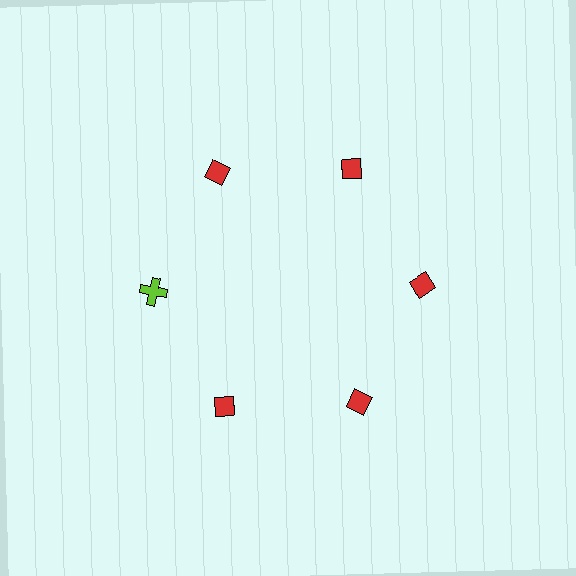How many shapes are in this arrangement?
There are 6 shapes arranged in a ring pattern.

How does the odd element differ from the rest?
It differs in both color (lime instead of red) and shape (cross instead of diamond).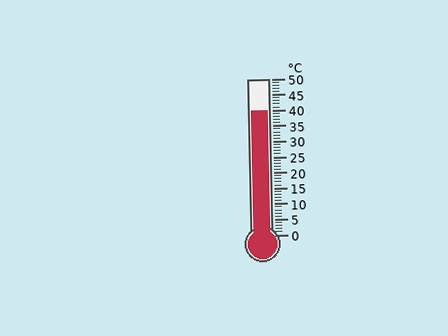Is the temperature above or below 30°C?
The temperature is above 30°C.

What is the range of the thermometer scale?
The thermometer scale ranges from 0°C to 50°C.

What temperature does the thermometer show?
The thermometer shows approximately 40°C.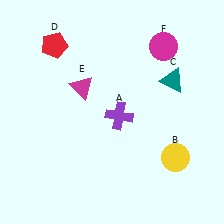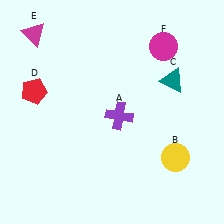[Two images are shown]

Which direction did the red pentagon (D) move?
The red pentagon (D) moved down.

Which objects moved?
The objects that moved are: the red pentagon (D), the magenta triangle (E).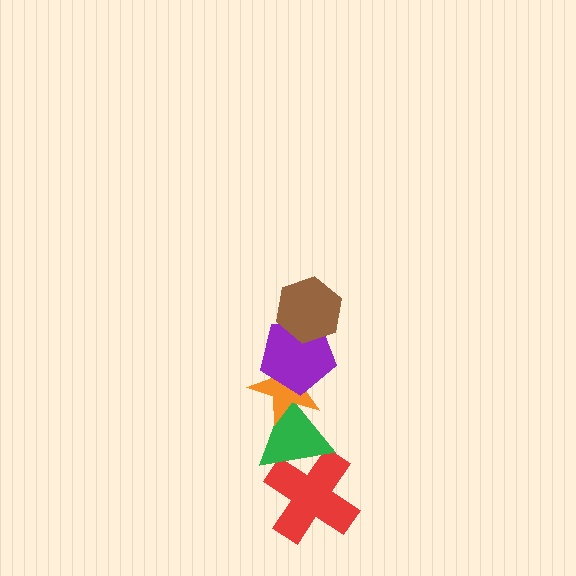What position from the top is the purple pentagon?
The purple pentagon is 2nd from the top.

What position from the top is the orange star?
The orange star is 3rd from the top.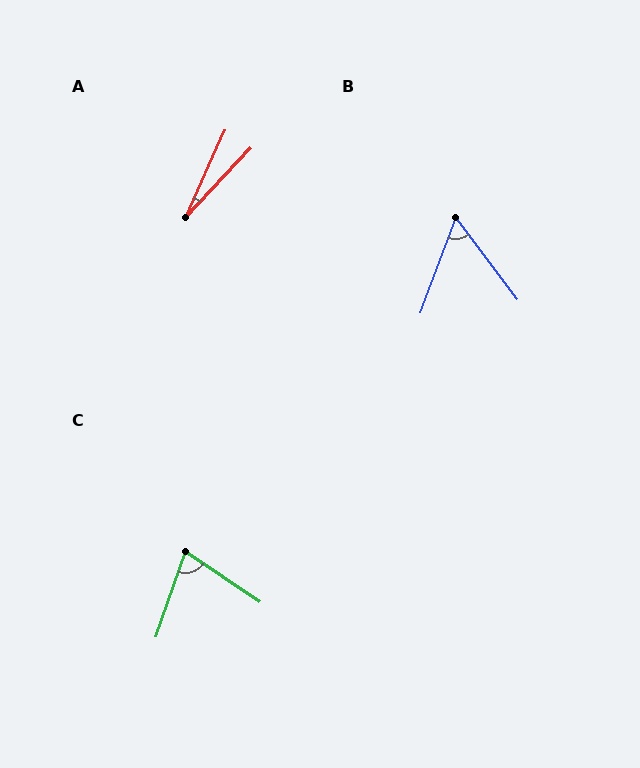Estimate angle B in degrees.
Approximately 57 degrees.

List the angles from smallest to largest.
A (19°), B (57°), C (75°).